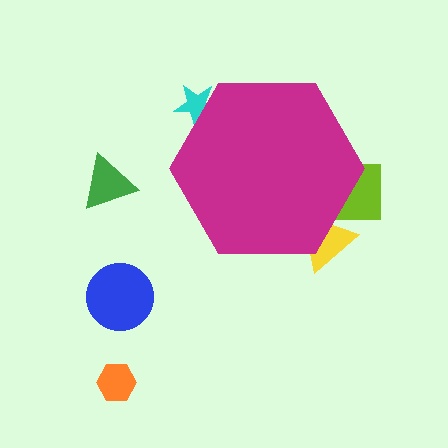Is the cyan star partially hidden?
Yes, the cyan star is partially hidden behind the magenta hexagon.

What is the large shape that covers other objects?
A magenta hexagon.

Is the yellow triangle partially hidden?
Yes, the yellow triangle is partially hidden behind the magenta hexagon.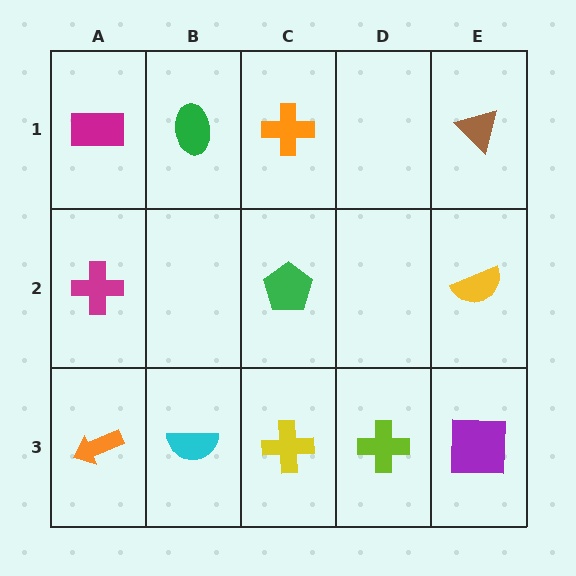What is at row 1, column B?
A green ellipse.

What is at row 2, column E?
A yellow semicircle.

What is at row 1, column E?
A brown triangle.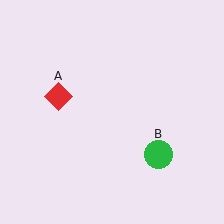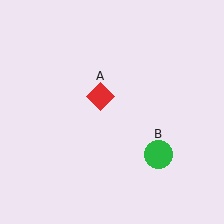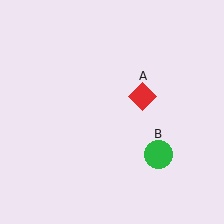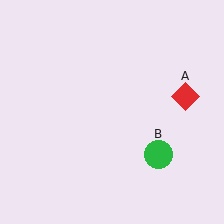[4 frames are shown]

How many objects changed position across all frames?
1 object changed position: red diamond (object A).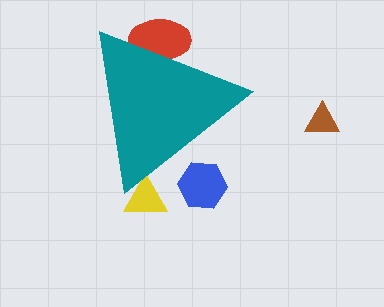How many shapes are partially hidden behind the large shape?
3 shapes are partially hidden.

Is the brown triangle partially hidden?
No, the brown triangle is fully visible.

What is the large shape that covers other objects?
A teal triangle.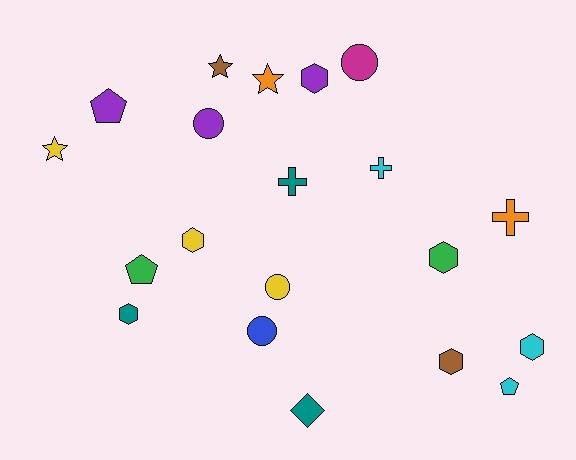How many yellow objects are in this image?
There are 3 yellow objects.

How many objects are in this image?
There are 20 objects.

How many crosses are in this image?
There are 3 crosses.